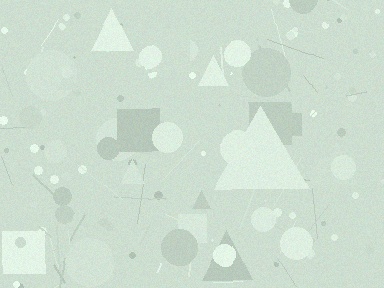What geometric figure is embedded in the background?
A triangle is embedded in the background.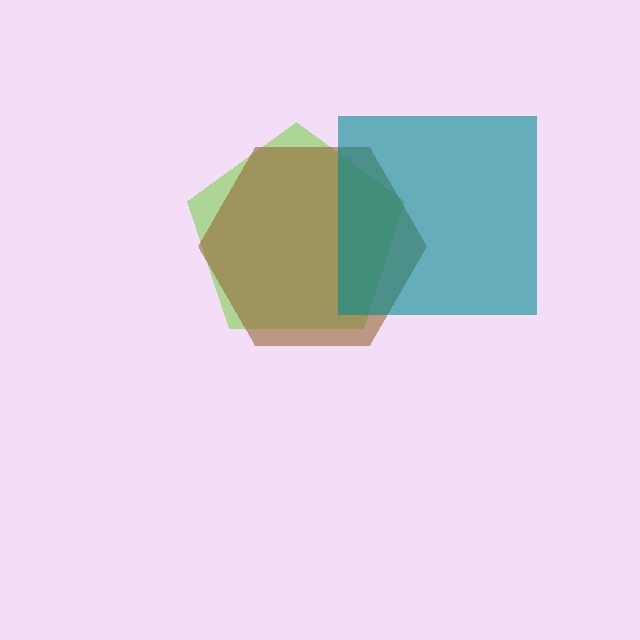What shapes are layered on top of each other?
The layered shapes are: a lime pentagon, a brown hexagon, a teal square.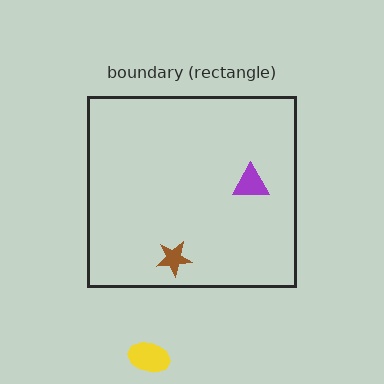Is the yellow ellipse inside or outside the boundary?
Outside.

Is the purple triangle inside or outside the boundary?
Inside.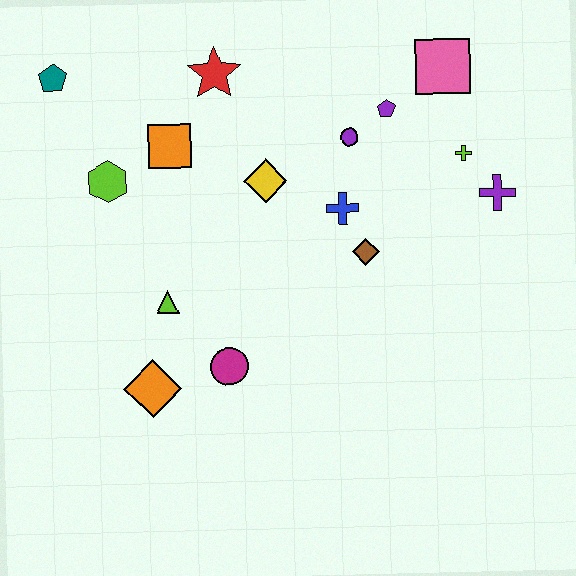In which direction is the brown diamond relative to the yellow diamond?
The brown diamond is to the right of the yellow diamond.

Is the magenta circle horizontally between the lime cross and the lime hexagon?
Yes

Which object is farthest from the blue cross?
The teal pentagon is farthest from the blue cross.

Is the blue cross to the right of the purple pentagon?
No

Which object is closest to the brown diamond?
The blue cross is closest to the brown diamond.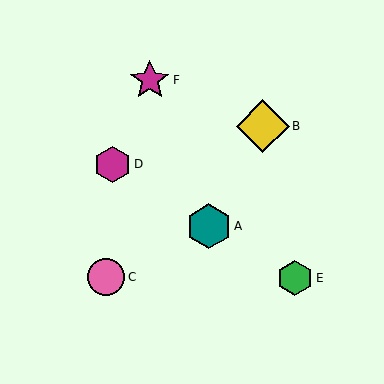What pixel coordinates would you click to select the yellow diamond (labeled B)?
Click at (263, 126) to select the yellow diamond B.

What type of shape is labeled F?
Shape F is a magenta star.